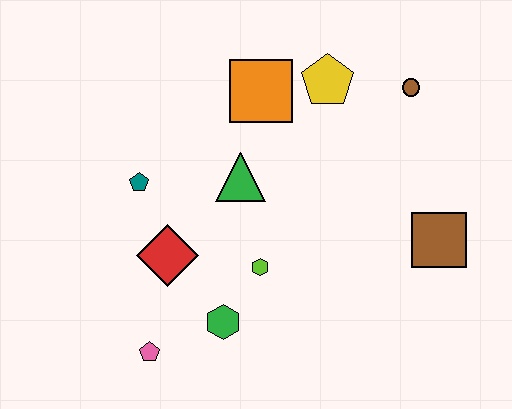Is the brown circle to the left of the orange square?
No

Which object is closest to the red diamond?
The teal pentagon is closest to the red diamond.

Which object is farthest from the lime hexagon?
The brown circle is farthest from the lime hexagon.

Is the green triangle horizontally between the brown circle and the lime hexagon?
No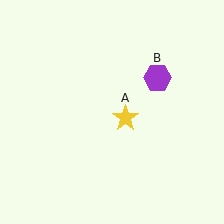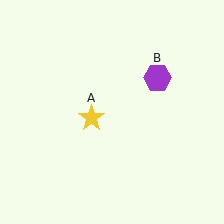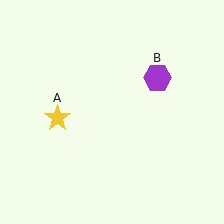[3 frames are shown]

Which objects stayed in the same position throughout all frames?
Purple hexagon (object B) remained stationary.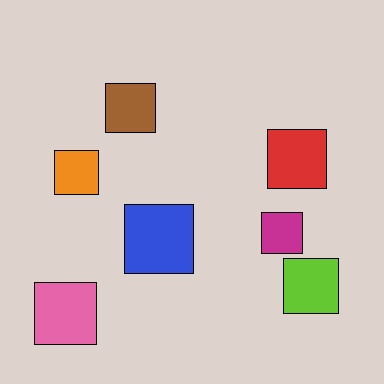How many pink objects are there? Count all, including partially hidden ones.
There is 1 pink object.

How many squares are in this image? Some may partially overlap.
There are 7 squares.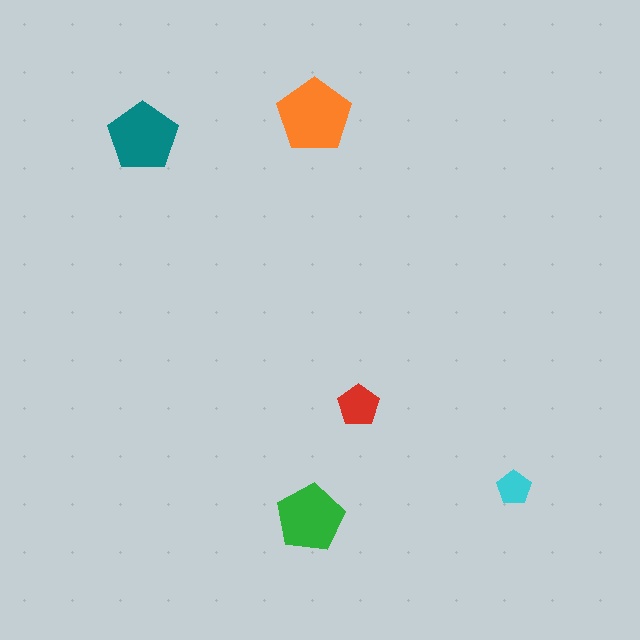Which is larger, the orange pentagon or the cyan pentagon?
The orange one.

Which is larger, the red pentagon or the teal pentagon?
The teal one.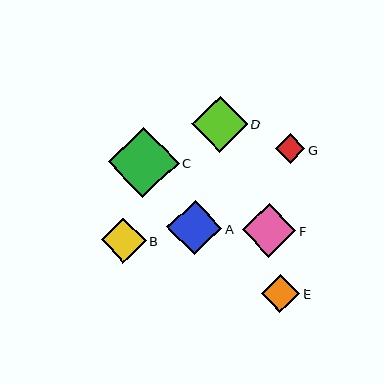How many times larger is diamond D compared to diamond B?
Diamond D is approximately 1.2 times the size of diamond B.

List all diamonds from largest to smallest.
From largest to smallest: C, D, A, F, B, E, G.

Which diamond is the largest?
Diamond C is the largest with a size of approximately 70 pixels.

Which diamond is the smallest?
Diamond G is the smallest with a size of approximately 29 pixels.